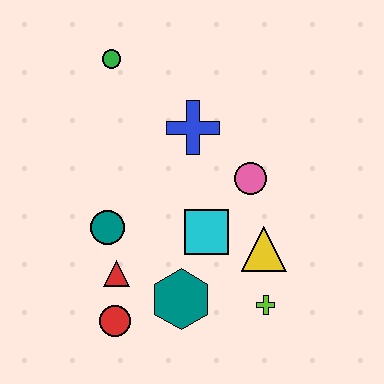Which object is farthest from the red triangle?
The green circle is farthest from the red triangle.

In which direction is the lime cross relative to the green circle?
The lime cross is below the green circle.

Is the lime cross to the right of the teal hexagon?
Yes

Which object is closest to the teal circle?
The red triangle is closest to the teal circle.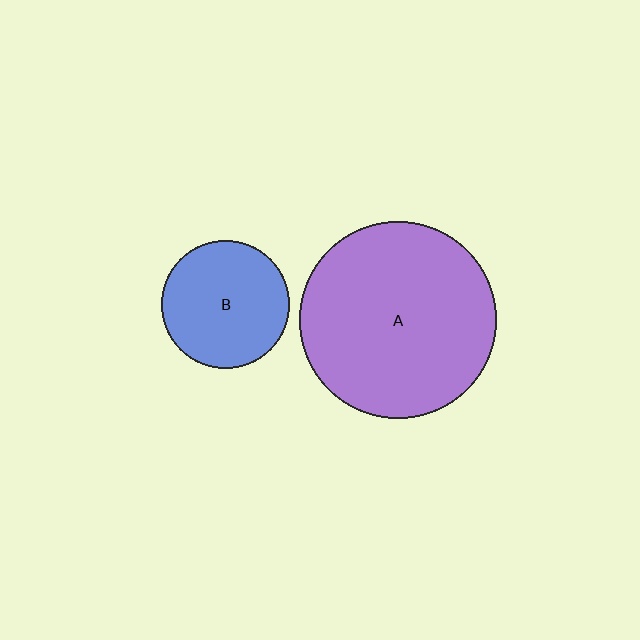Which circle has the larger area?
Circle A (purple).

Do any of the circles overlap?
No, none of the circles overlap.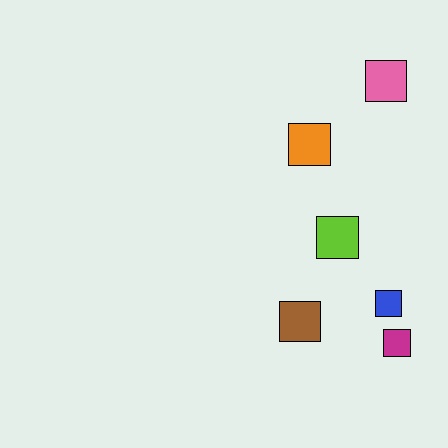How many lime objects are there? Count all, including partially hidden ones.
There is 1 lime object.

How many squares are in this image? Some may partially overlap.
There are 6 squares.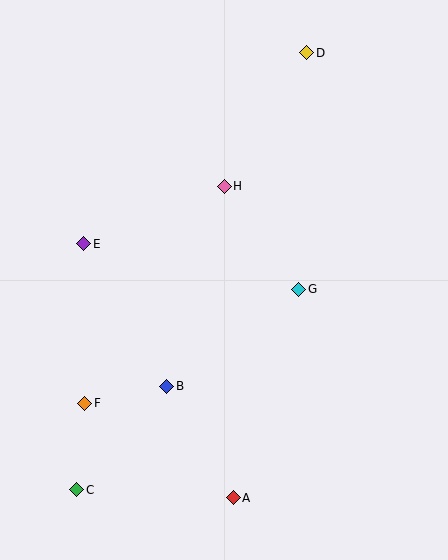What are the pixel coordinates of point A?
Point A is at (233, 498).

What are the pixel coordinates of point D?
Point D is at (307, 53).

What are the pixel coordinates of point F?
Point F is at (85, 403).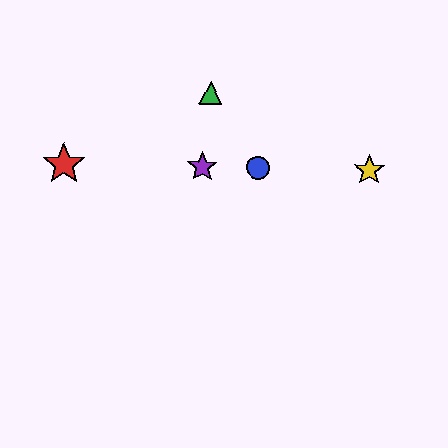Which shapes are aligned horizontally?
The red star, the blue circle, the yellow star, the purple star are aligned horizontally.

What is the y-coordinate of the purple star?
The purple star is at y≈167.